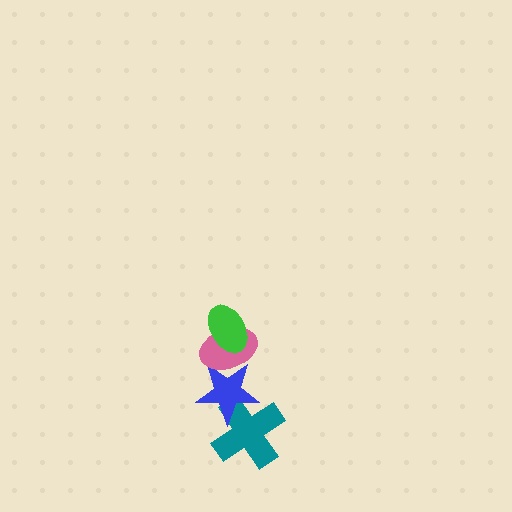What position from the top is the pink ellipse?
The pink ellipse is 2nd from the top.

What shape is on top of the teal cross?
The blue star is on top of the teal cross.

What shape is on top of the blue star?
The pink ellipse is on top of the blue star.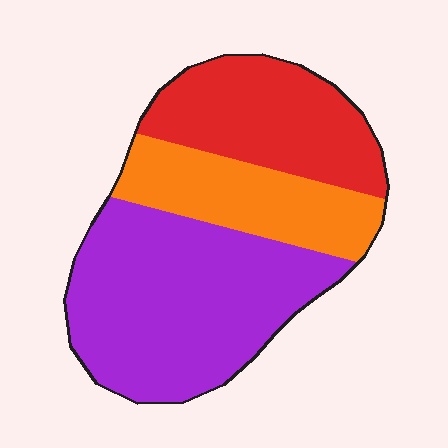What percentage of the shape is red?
Red covers around 30% of the shape.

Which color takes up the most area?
Purple, at roughly 50%.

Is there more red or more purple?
Purple.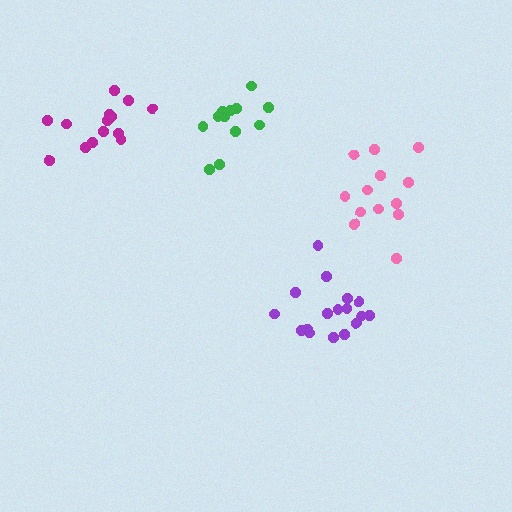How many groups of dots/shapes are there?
There are 4 groups.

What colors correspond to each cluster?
The clusters are colored: purple, pink, magenta, green.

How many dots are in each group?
Group 1: 17 dots, Group 2: 14 dots, Group 3: 14 dots, Group 4: 12 dots (57 total).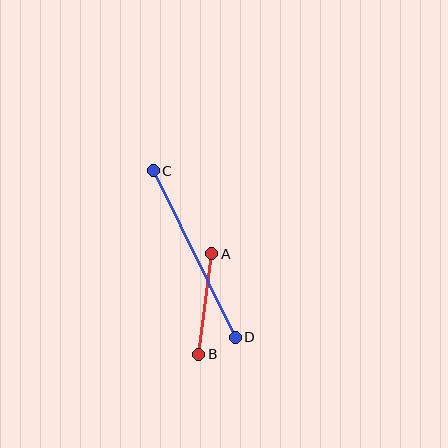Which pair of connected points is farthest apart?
Points C and D are farthest apart.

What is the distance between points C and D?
The distance is approximately 185 pixels.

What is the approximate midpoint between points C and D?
The midpoint is at approximately (194, 254) pixels.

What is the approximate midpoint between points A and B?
The midpoint is at approximately (205, 304) pixels.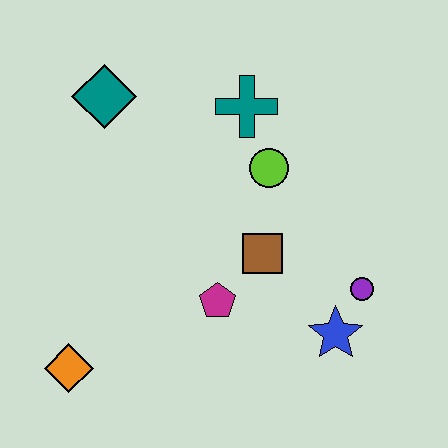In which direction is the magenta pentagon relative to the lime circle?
The magenta pentagon is below the lime circle.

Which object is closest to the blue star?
The purple circle is closest to the blue star.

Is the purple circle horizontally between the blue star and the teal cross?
No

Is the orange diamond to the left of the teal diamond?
Yes